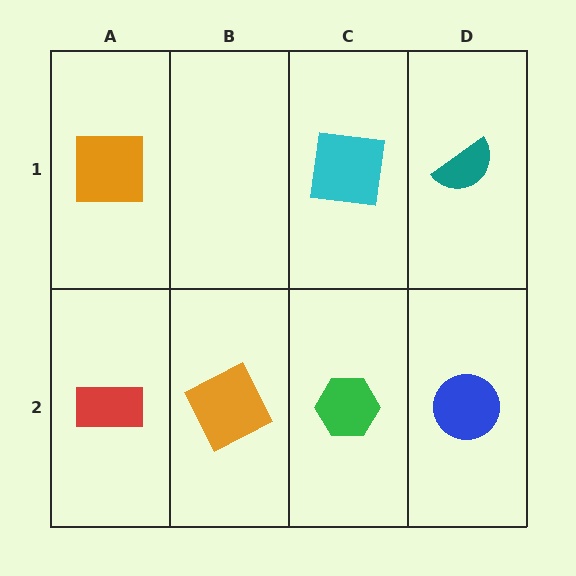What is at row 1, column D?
A teal semicircle.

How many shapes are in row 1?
3 shapes.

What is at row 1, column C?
A cyan square.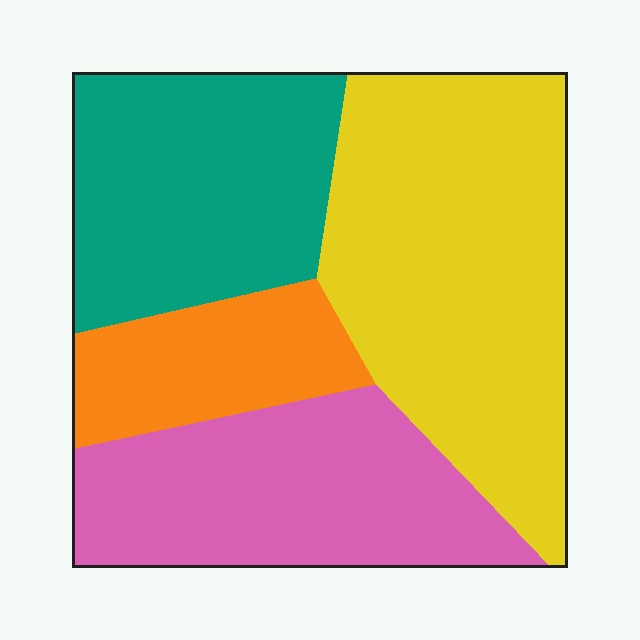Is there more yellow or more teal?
Yellow.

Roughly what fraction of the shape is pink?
Pink covers roughly 25% of the shape.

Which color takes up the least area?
Orange, at roughly 15%.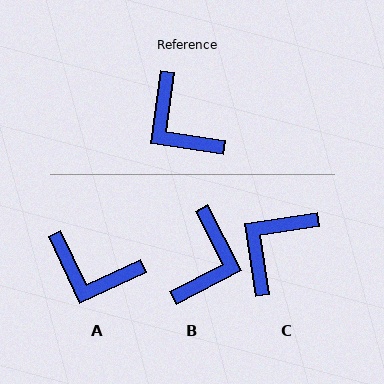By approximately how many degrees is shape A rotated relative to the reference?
Approximately 33 degrees counter-clockwise.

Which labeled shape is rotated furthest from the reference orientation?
B, about 125 degrees away.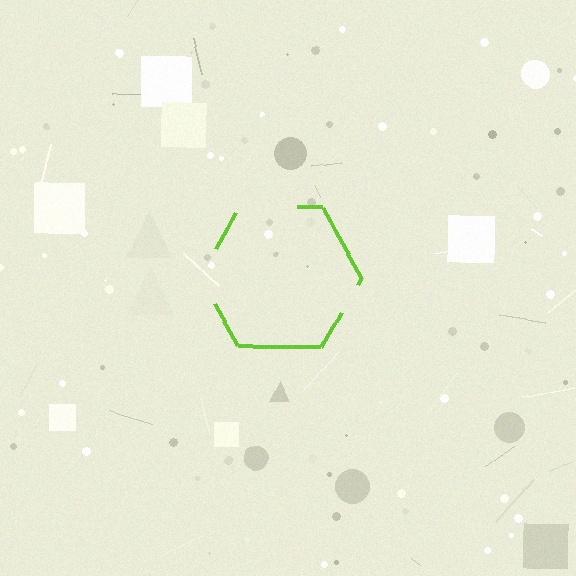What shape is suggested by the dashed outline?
The dashed outline suggests a hexagon.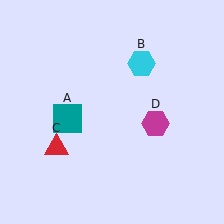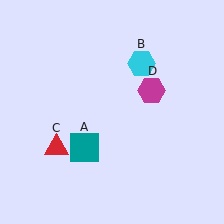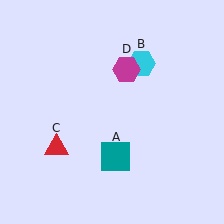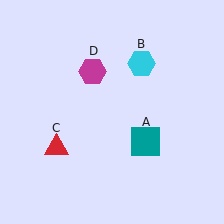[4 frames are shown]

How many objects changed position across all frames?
2 objects changed position: teal square (object A), magenta hexagon (object D).